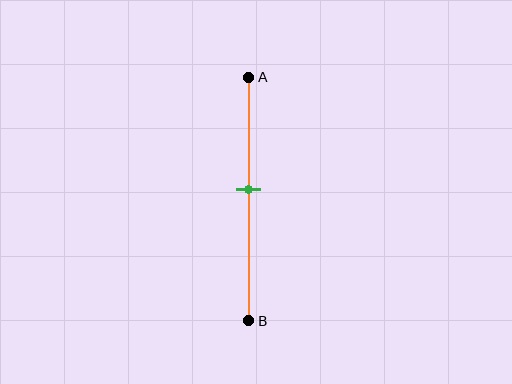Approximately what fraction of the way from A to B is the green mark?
The green mark is approximately 45% of the way from A to B.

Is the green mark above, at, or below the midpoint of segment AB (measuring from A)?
The green mark is above the midpoint of segment AB.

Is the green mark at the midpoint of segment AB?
No, the mark is at about 45% from A, not at the 50% midpoint.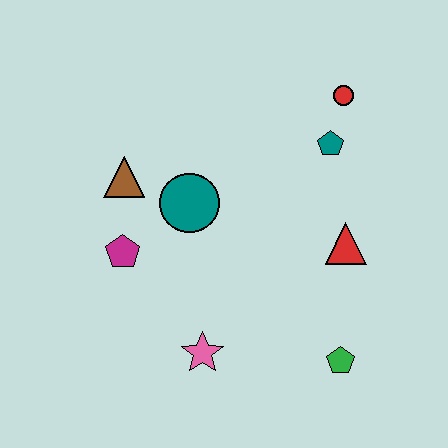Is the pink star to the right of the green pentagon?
No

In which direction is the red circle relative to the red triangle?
The red circle is above the red triangle.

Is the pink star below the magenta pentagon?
Yes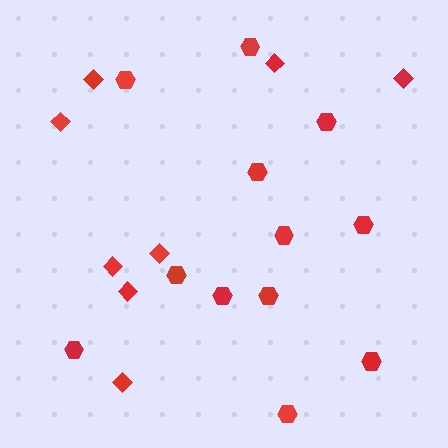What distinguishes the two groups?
There are 2 groups: one group of hexagons (12) and one group of diamonds (8).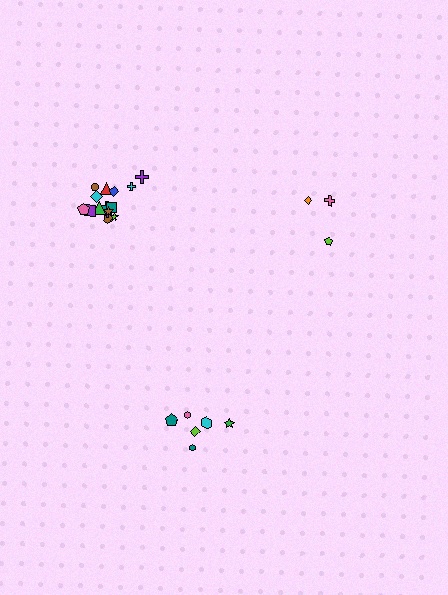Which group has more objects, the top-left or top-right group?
The top-left group.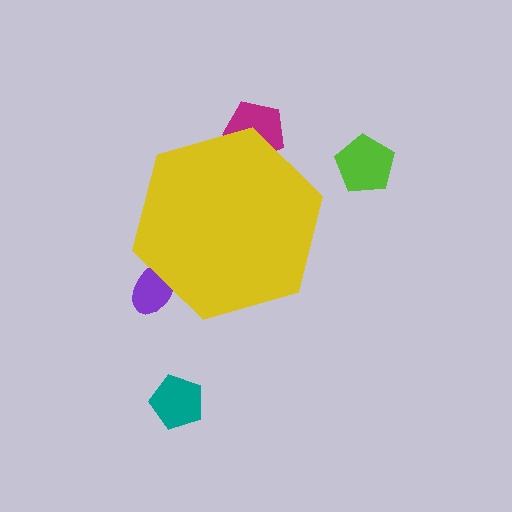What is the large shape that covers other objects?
A yellow hexagon.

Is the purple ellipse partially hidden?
Yes, the purple ellipse is partially hidden behind the yellow hexagon.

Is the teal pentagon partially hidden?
No, the teal pentagon is fully visible.